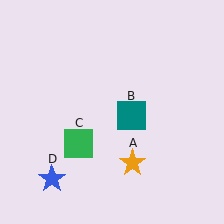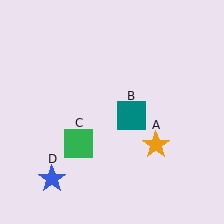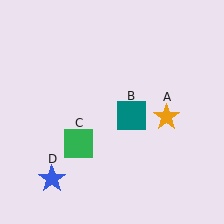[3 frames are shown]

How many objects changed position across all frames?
1 object changed position: orange star (object A).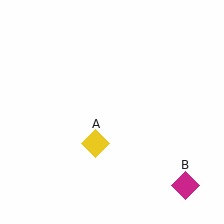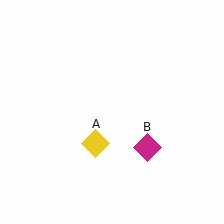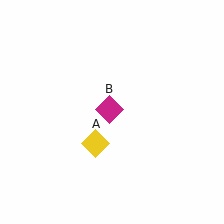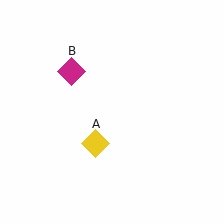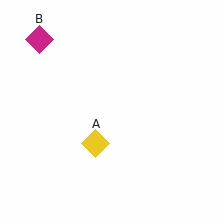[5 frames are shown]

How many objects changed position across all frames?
1 object changed position: magenta diamond (object B).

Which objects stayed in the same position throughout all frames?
Yellow diamond (object A) remained stationary.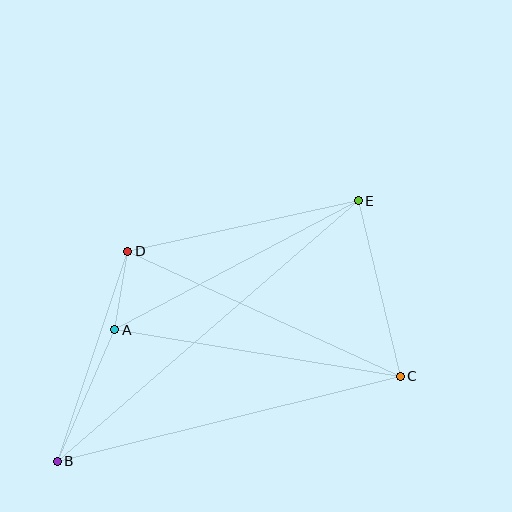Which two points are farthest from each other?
Points B and E are farthest from each other.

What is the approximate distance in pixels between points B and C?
The distance between B and C is approximately 353 pixels.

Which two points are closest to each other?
Points A and D are closest to each other.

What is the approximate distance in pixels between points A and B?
The distance between A and B is approximately 144 pixels.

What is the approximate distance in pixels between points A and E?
The distance between A and E is approximately 276 pixels.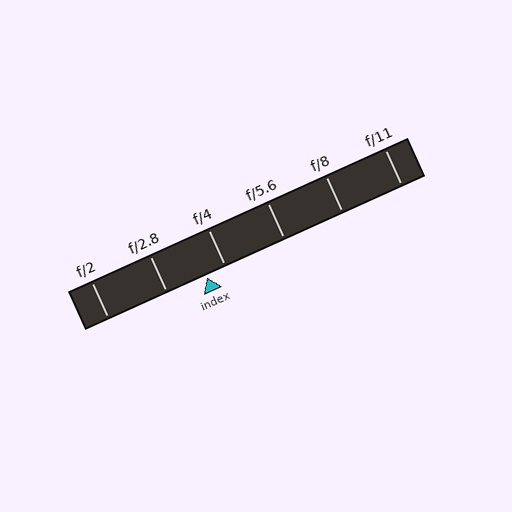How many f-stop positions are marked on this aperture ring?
There are 6 f-stop positions marked.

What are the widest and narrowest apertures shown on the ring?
The widest aperture shown is f/2 and the narrowest is f/11.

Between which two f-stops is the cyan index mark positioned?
The index mark is between f/2.8 and f/4.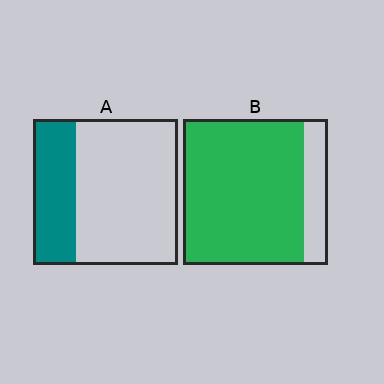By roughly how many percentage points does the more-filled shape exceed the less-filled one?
By roughly 55 percentage points (B over A).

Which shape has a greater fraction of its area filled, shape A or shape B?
Shape B.